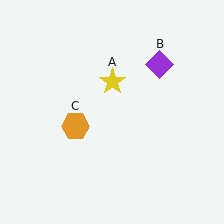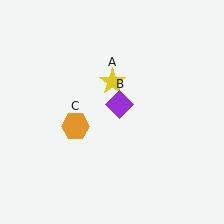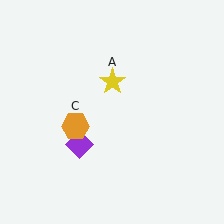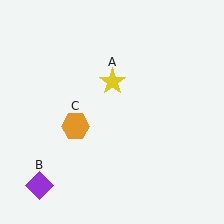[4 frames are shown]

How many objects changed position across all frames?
1 object changed position: purple diamond (object B).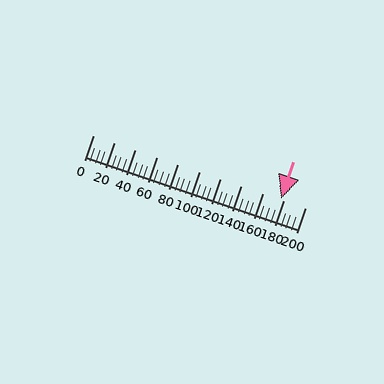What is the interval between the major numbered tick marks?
The major tick marks are spaced 20 units apart.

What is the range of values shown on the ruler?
The ruler shows values from 0 to 200.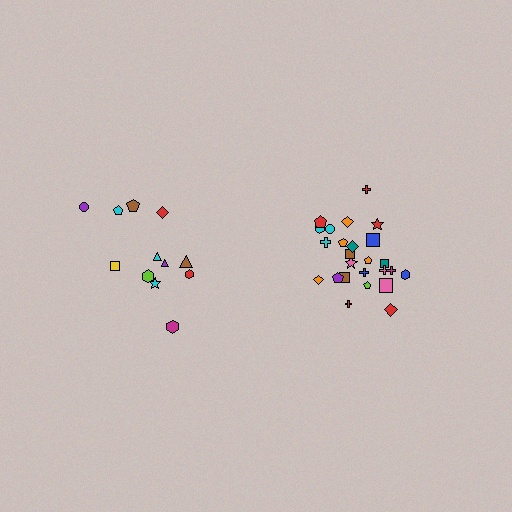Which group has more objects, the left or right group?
The right group.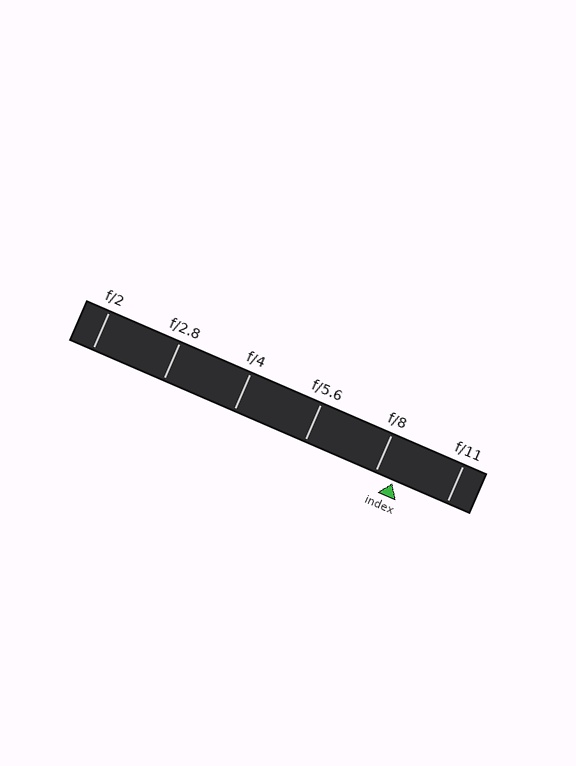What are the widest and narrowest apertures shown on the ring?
The widest aperture shown is f/2 and the narrowest is f/11.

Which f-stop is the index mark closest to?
The index mark is closest to f/8.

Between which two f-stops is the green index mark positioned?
The index mark is between f/8 and f/11.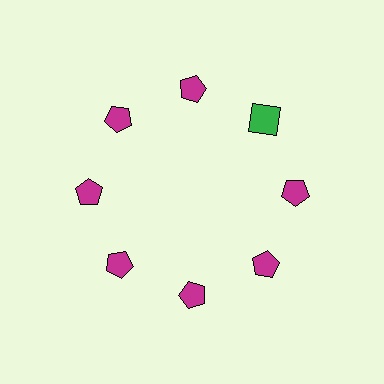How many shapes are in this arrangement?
There are 8 shapes arranged in a ring pattern.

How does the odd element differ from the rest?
It differs in both color (green instead of magenta) and shape (square instead of pentagon).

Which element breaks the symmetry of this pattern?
The green square at roughly the 2 o'clock position breaks the symmetry. All other shapes are magenta pentagons.